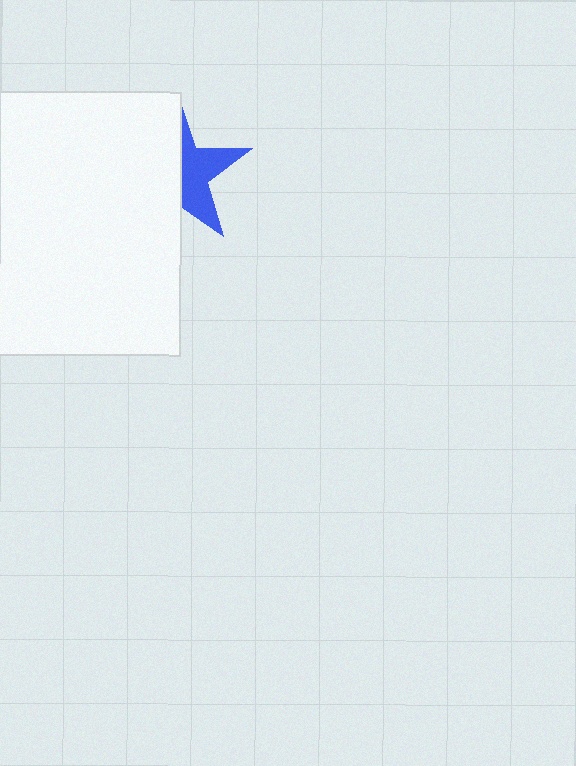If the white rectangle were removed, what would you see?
You would see the complete blue star.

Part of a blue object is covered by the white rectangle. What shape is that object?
It is a star.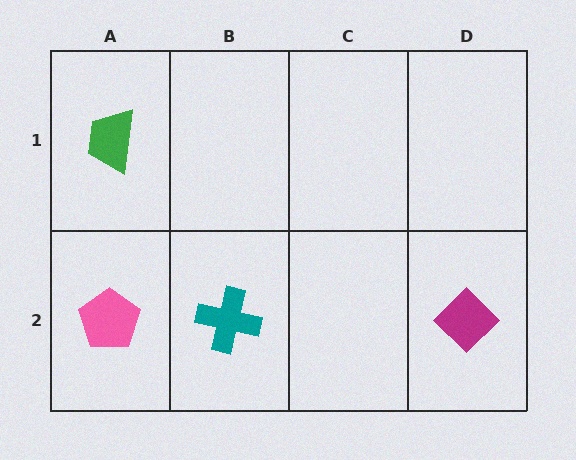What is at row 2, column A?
A pink pentagon.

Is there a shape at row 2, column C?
No, that cell is empty.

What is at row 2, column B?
A teal cross.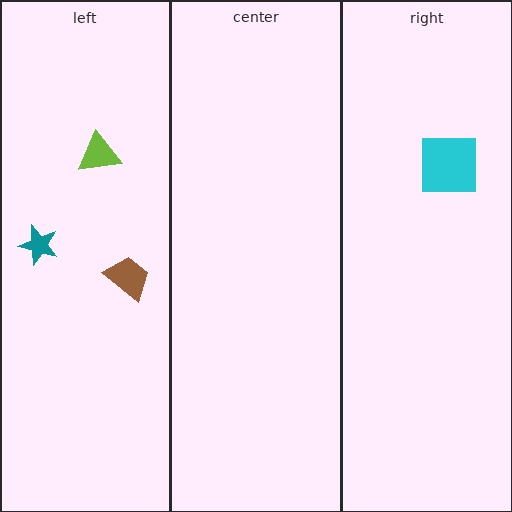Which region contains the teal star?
The left region.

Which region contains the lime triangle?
The left region.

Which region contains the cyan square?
The right region.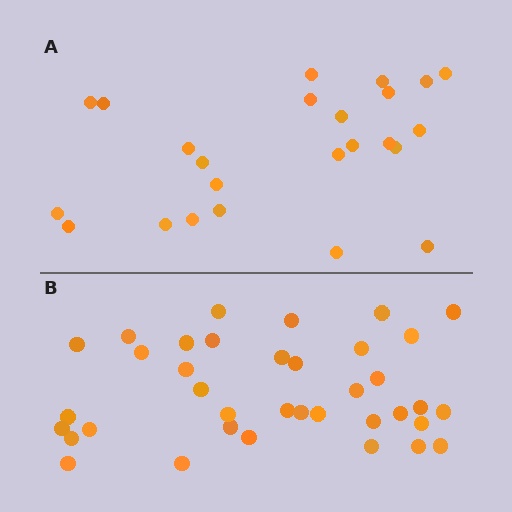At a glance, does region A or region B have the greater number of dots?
Region B (the bottom region) has more dots.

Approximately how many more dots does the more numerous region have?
Region B has approximately 15 more dots than region A.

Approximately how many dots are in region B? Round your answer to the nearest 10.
About 40 dots. (The exact count is 37, which rounds to 40.)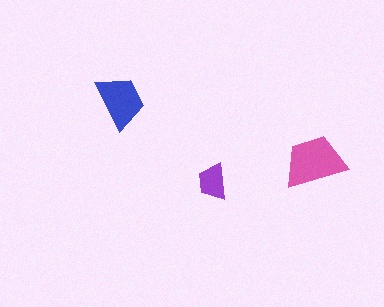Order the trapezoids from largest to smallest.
the pink one, the blue one, the purple one.